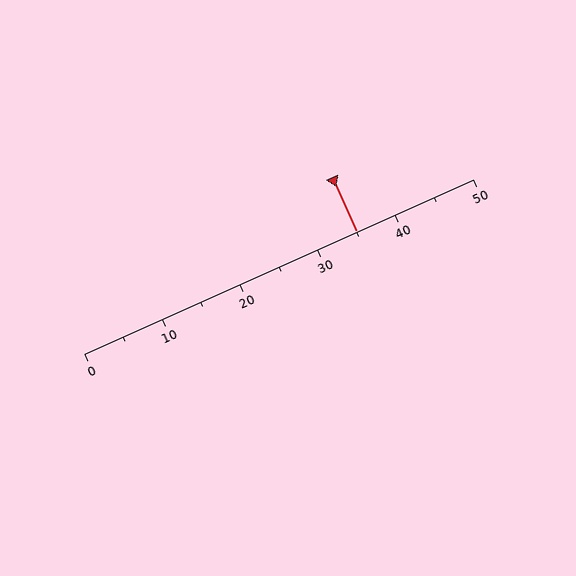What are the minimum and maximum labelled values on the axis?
The axis runs from 0 to 50.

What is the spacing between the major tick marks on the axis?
The major ticks are spaced 10 apart.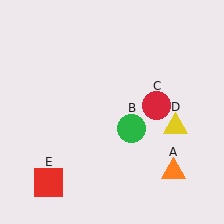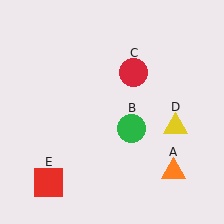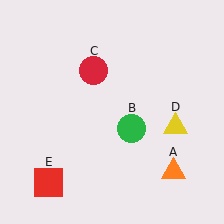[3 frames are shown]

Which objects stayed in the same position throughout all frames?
Orange triangle (object A) and green circle (object B) and yellow triangle (object D) and red square (object E) remained stationary.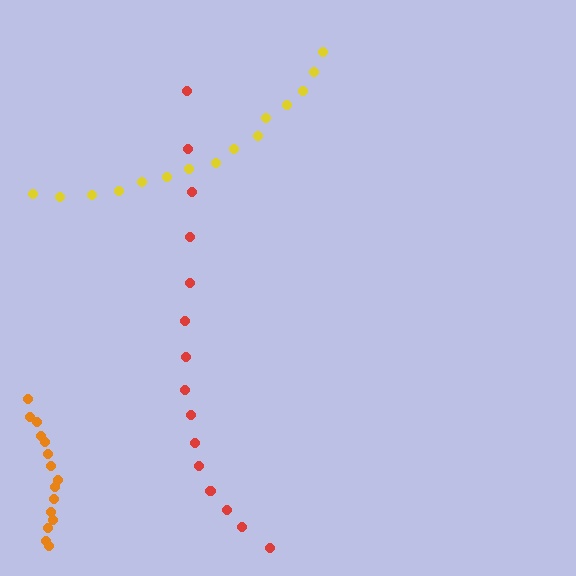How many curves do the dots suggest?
There are 3 distinct paths.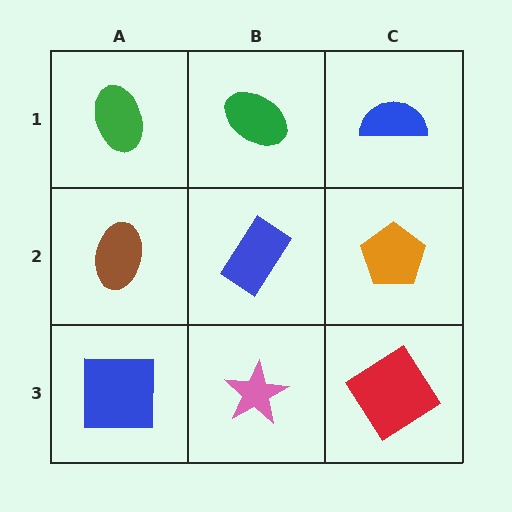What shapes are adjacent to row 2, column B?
A green ellipse (row 1, column B), a pink star (row 3, column B), a brown ellipse (row 2, column A), an orange pentagon (row 2, column C).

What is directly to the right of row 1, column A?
A green ellipse.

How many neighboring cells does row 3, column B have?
3.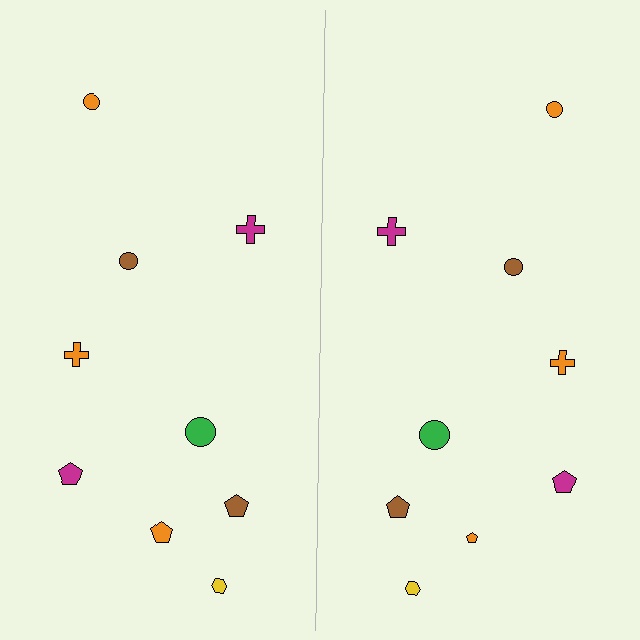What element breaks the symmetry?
The orange pentagon on the right side has a different size than its mirror counterpart.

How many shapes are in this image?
There are 18 shapes in this image.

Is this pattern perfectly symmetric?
No, the pattern is not perfectly symmetric. The orange pentagon on the right side has a different size than its mirror counterpart.